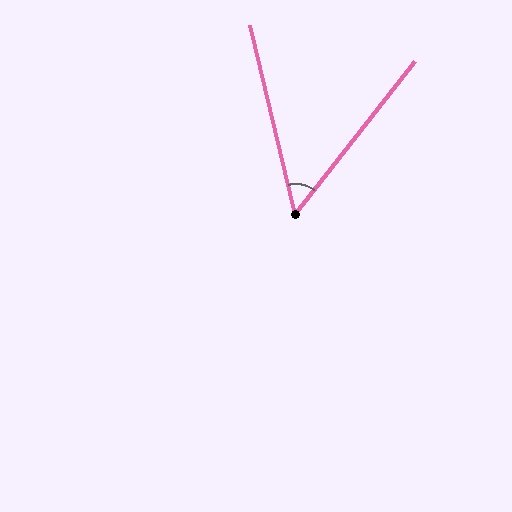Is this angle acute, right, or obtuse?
It is acute.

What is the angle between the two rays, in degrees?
Approximately 51 degrees.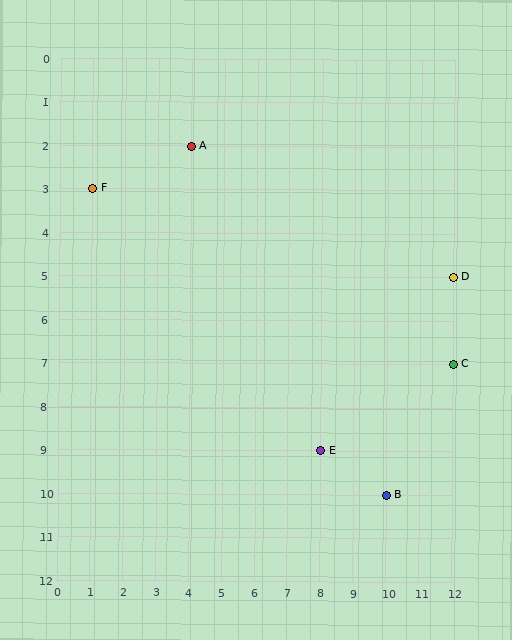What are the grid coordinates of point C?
Point C is at grid coordinates (12, 7).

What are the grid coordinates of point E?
Point E is at grid coordinates (8, 9).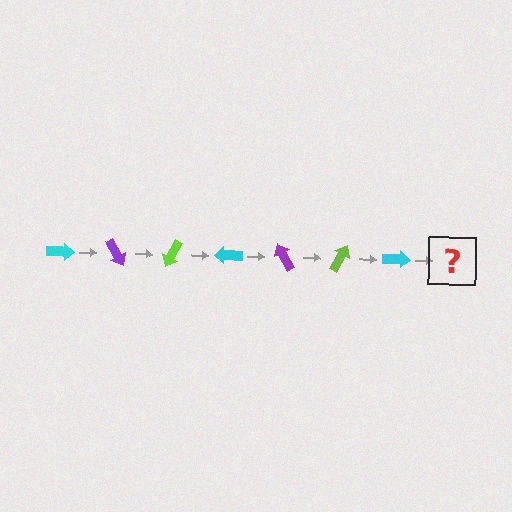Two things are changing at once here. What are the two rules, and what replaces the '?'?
The two rules are that it rotates 60 degrees each step and the color cycles through cyan, purple, and lime. The '?' should be a purple arrow, rotated 420 degrees from the start.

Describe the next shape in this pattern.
It should be a purple arrow, rotated 420 degrees from the start.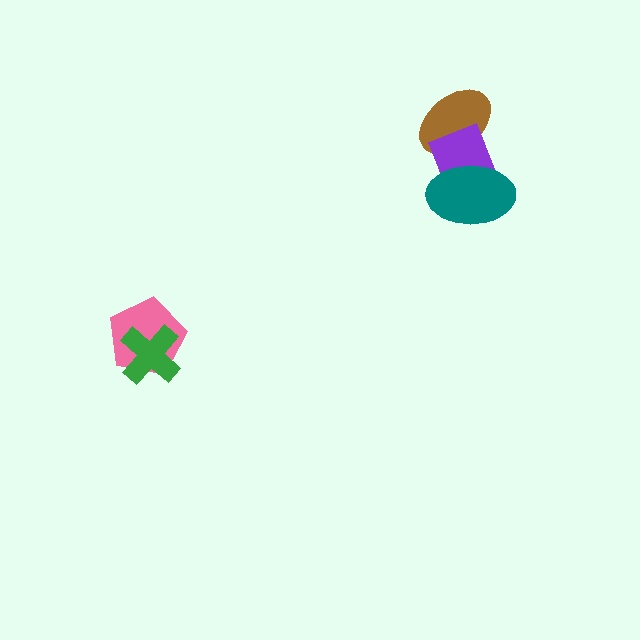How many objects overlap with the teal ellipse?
2 objects overlap with the teal ellipse.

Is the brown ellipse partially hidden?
Yes, it is partially covered by another shape.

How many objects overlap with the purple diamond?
2 objects overlap with the purple diamond.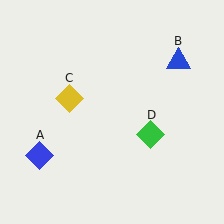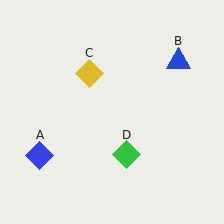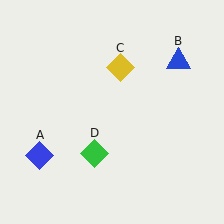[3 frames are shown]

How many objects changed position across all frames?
2 objects changed position: yellow diamond (object C), green diamond (object D).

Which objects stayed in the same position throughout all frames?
Blue diamond (object A) and blue triangle (object B) remained stationary.